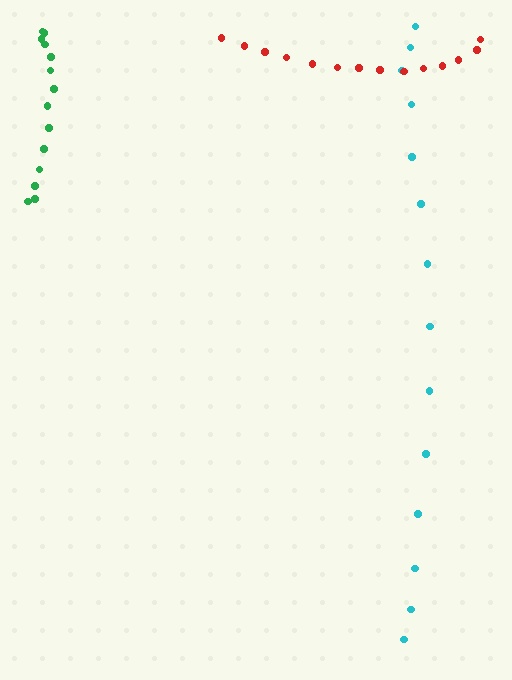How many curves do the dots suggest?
There are 3 distinct paths.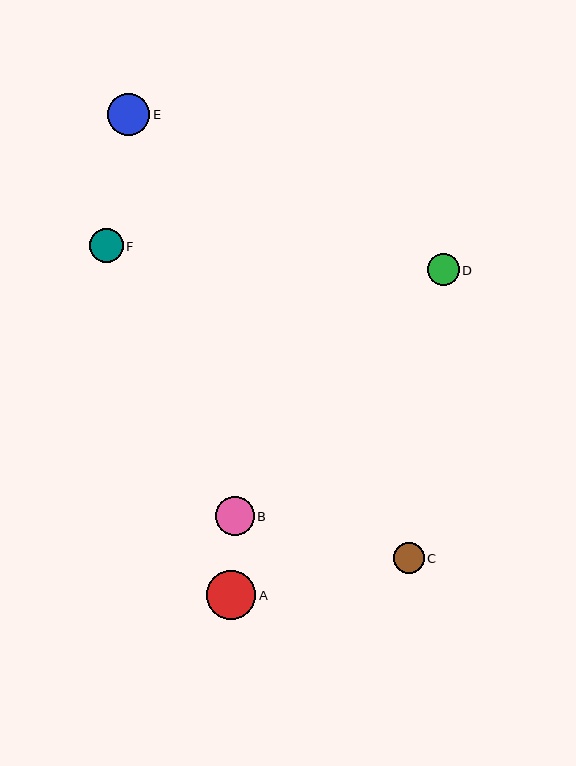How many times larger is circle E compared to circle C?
Circle E is approximately 1.4 times the size of circle C.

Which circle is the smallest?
Circle C is the smallest with a size of approximately 31 pixels.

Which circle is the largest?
Circle A is the largest with a size of approximately 49 pixels.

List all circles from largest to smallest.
From largest to smallest: A, E, B, F, D, C.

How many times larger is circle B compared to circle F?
Circle B is approximately 1.2 times the size of circle F.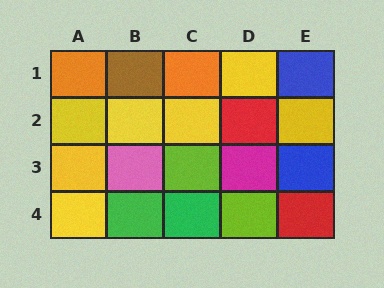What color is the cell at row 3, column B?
Pink.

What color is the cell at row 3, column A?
Yellow.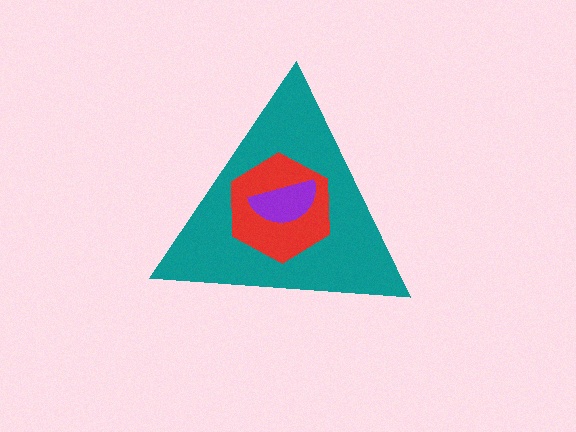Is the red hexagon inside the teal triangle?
Yes.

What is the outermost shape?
The teal triangle.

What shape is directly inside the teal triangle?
The red hexagon.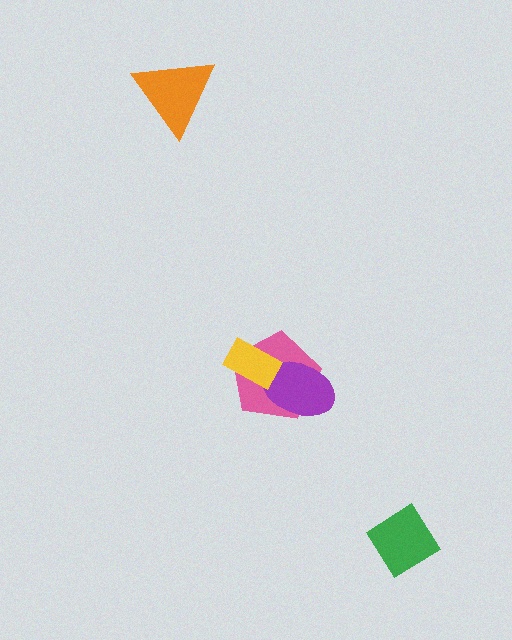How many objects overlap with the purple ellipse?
2 objects overlap with the purple ellipse.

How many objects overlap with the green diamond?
0 objects overlap with the green diamond.